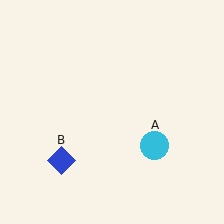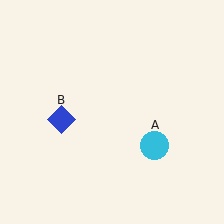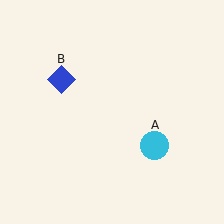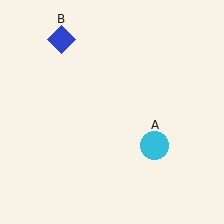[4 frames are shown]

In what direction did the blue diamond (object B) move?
The blue diamond (object B) moved up.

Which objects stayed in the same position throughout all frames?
Cyan circle (object A) remained stationary.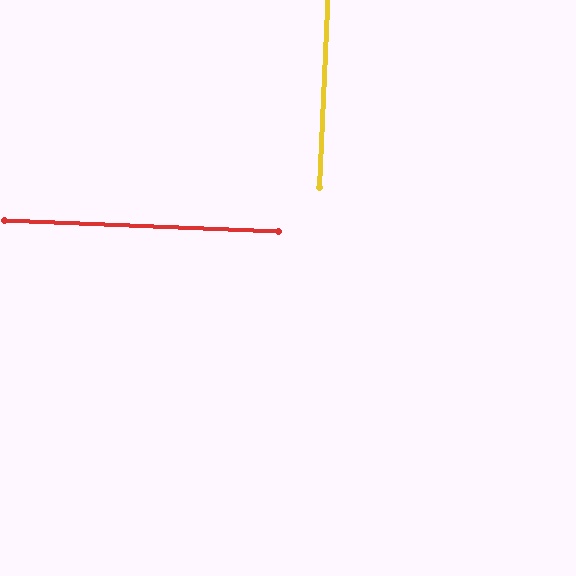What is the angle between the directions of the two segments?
Approximately 90 degrees.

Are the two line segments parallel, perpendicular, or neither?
Perpendicular — they meet at approximately 90°.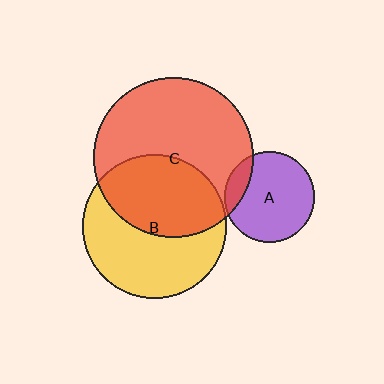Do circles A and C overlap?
Yes.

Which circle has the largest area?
Circle C (red).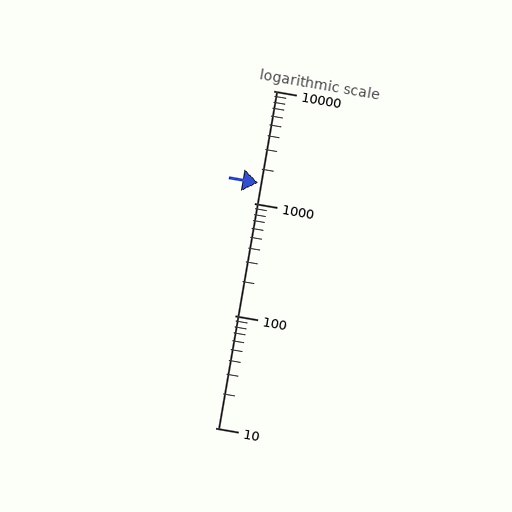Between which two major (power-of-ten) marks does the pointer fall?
The pointer is between 1000 and 10000.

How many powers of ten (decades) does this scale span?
The scale spans 3 decades, from 10 to 10000.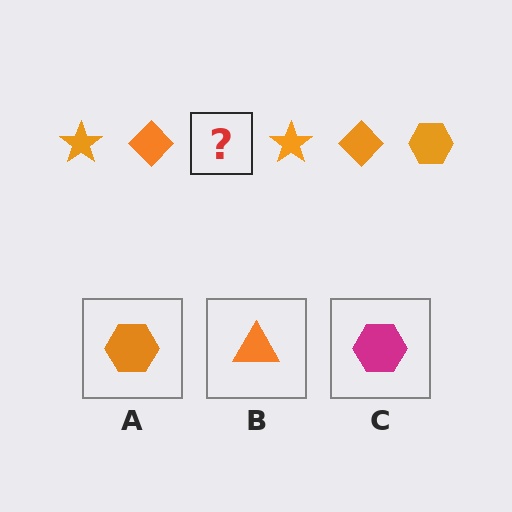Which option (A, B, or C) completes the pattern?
A.